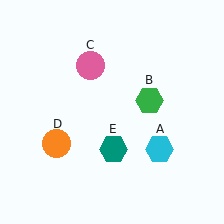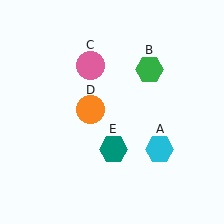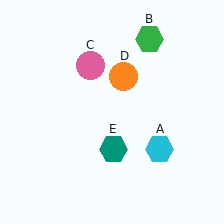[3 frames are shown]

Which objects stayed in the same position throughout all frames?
Cyan hexagon (object A) and pink circle (object C) and teal hexagon (object E) remained stationary.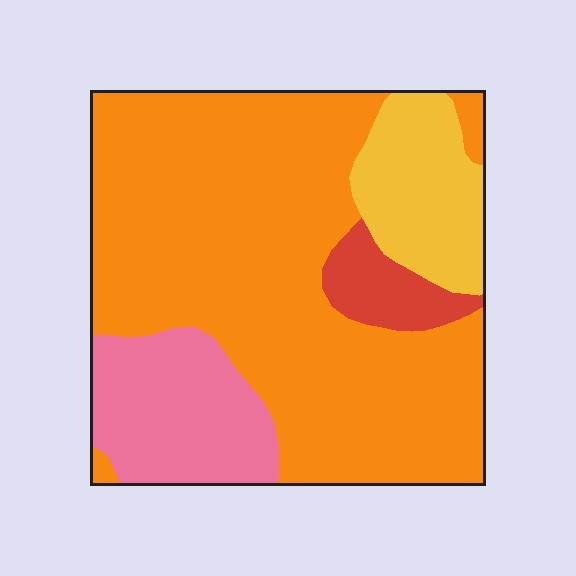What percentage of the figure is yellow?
Yellow takes up about one eighth (1/8) of the figure.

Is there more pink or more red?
Pink.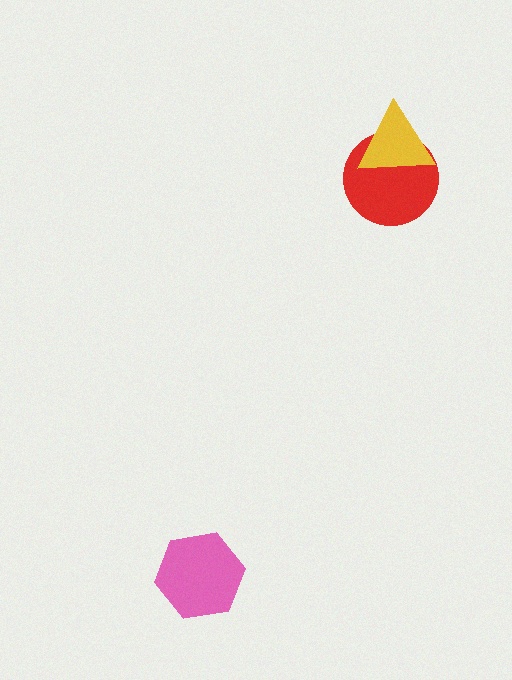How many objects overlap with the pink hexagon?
0 objects overlap with the pink hexagon.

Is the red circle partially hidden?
Yes, it is partially covered by another shape.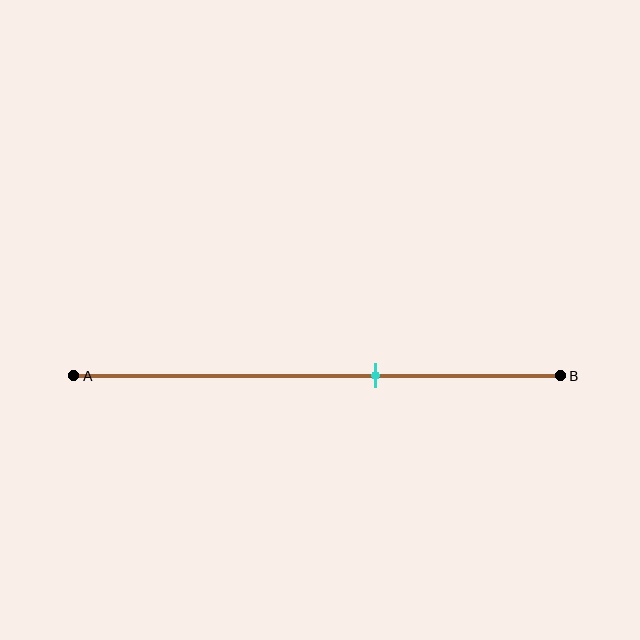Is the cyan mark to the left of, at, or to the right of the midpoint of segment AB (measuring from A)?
The cyan mark is to the right of the midpoint of segment AB.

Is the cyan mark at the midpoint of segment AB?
No, the mark is at about 60% from A, not at the 50% midpoint.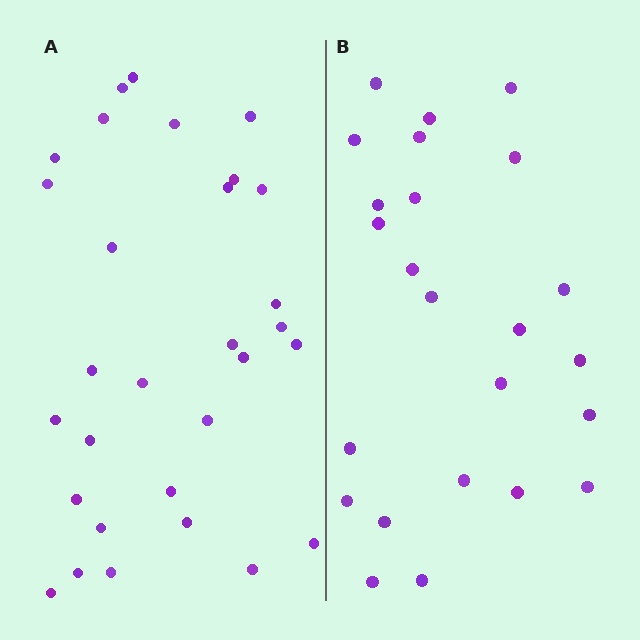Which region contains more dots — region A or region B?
Region A (the left region) has more dots.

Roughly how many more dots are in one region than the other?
Region A has about 6 more dots than region B.